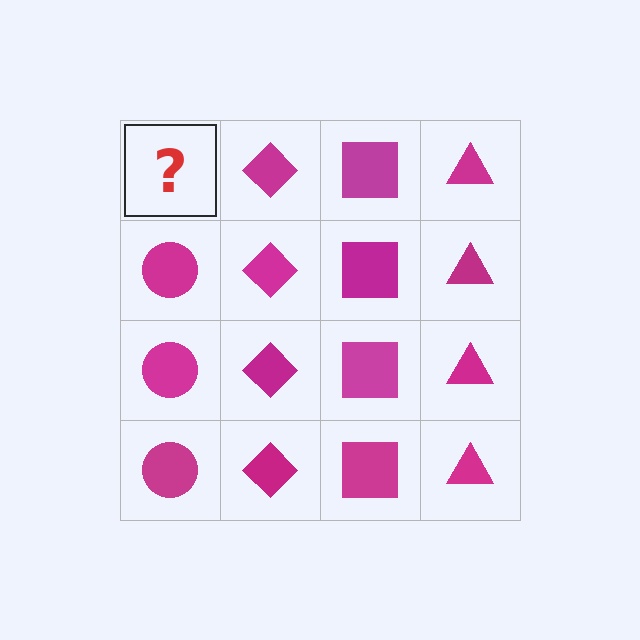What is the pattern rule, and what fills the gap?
The rule is that each column has a consistent shape. The gap should be filled with a magenta circle.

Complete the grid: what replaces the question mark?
The question mark should be replaced with a magenta circle.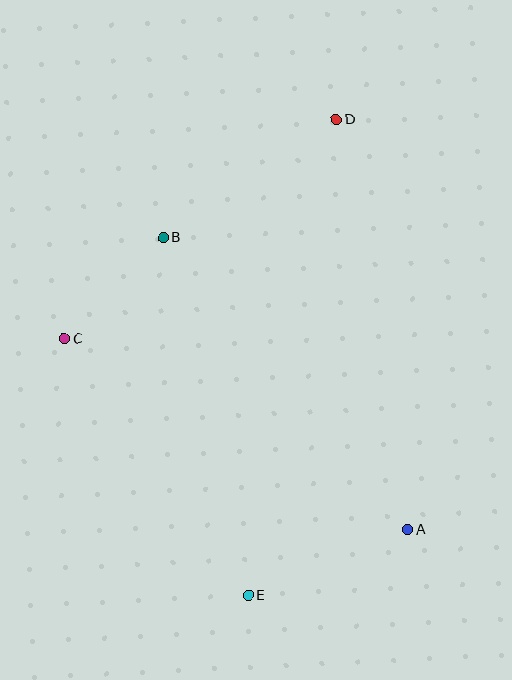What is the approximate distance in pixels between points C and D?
The distance between C and D is approximately 349 pixels.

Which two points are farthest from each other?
Points D and E are farthest from each other.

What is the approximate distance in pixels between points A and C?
The distance between A and C is approximately 393 pixels.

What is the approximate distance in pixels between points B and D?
The distance between B and D is approximately 209 pixels.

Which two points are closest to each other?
Points B and C are closest to each other.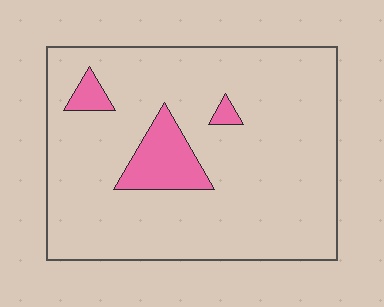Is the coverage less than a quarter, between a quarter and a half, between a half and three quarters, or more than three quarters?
Less than a quarter.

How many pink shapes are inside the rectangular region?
3.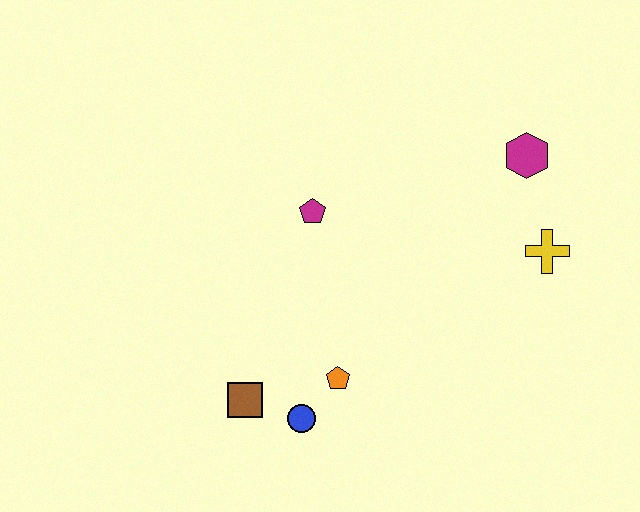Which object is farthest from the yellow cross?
The brown square is farthest from the yellow cross.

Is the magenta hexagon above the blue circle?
Yes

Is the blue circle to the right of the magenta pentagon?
No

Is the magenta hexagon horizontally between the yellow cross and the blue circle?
Yes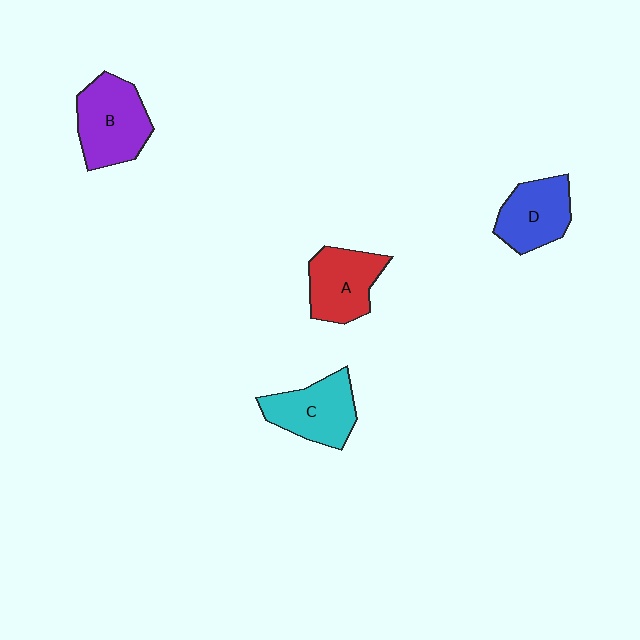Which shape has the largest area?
Shape B (purple).